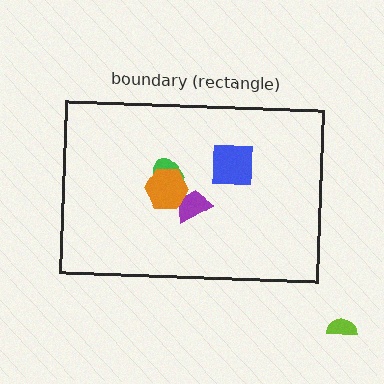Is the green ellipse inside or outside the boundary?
Inside.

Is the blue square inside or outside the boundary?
Inside.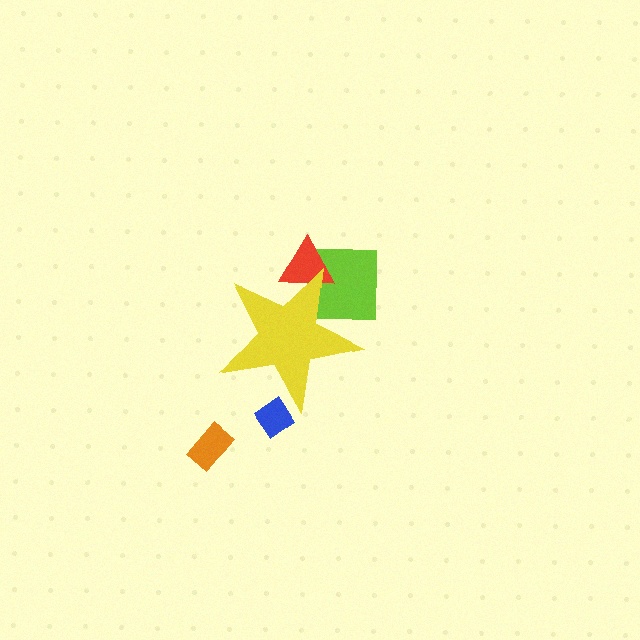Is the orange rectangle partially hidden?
No, the orange rectangle is fully visible.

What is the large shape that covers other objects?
A yellow star.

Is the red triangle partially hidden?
Yes, the red triangle is partially hidden behind the yellow star.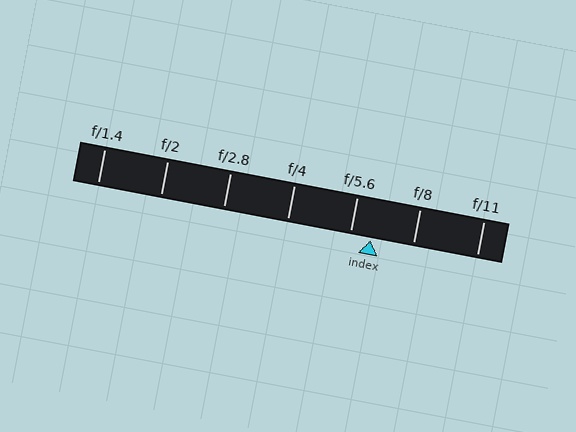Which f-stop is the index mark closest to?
The index mark is closest to f/5.6.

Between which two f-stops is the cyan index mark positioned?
The index mark is between f/5.6 and f/8.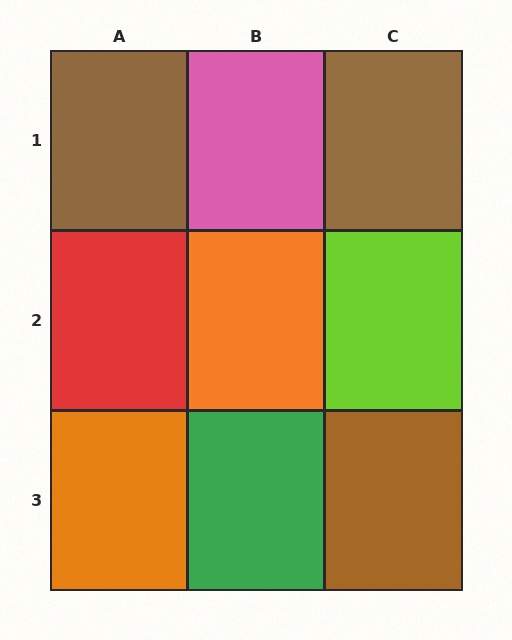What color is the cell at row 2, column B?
Orange.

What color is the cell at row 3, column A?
Orange.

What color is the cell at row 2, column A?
Red.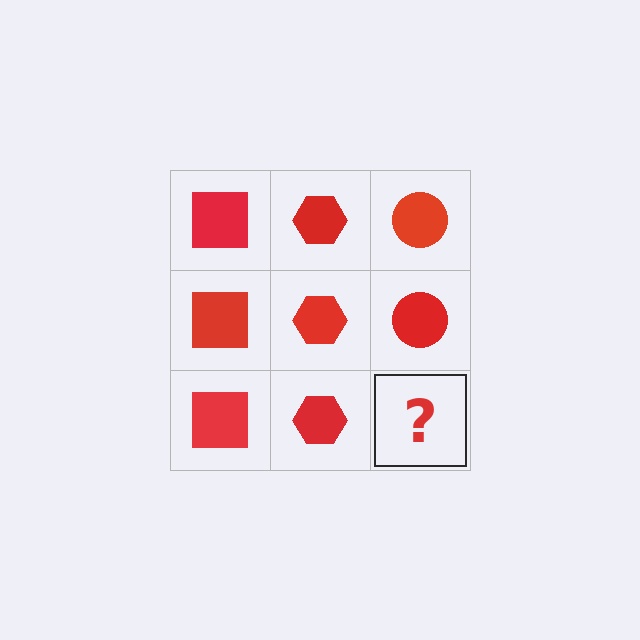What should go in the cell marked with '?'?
The missing cell should contain a red circle.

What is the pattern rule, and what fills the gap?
The rule is that each column has a consistent shape. The gap should be filled with a red circle.